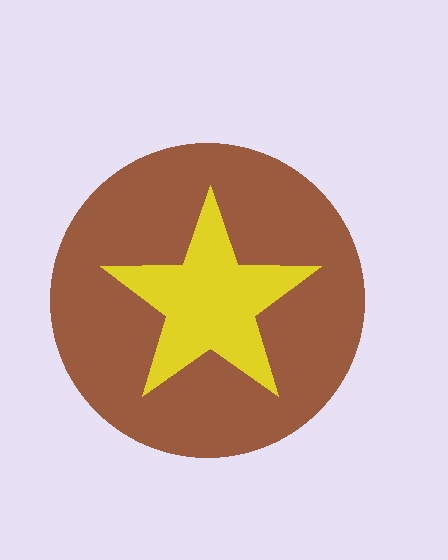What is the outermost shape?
The brown circle.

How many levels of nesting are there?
2.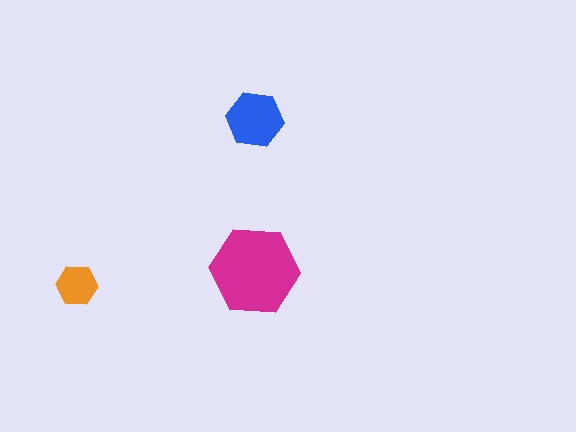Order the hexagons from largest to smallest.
the magenta one, the blue one, the orange one.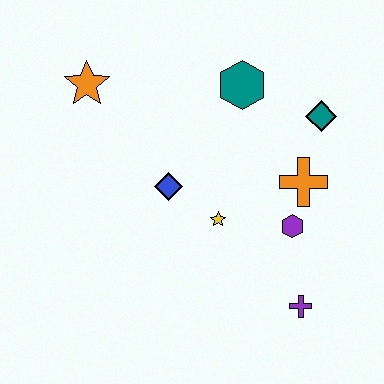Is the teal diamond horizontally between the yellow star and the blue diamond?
No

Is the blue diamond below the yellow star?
No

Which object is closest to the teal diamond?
The orange cross is closest to the teal diamond.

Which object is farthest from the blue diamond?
The purple cross is farthest from the blue diamond.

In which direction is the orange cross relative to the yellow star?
The orange cross is to the right of the yellow star.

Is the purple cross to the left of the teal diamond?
Yes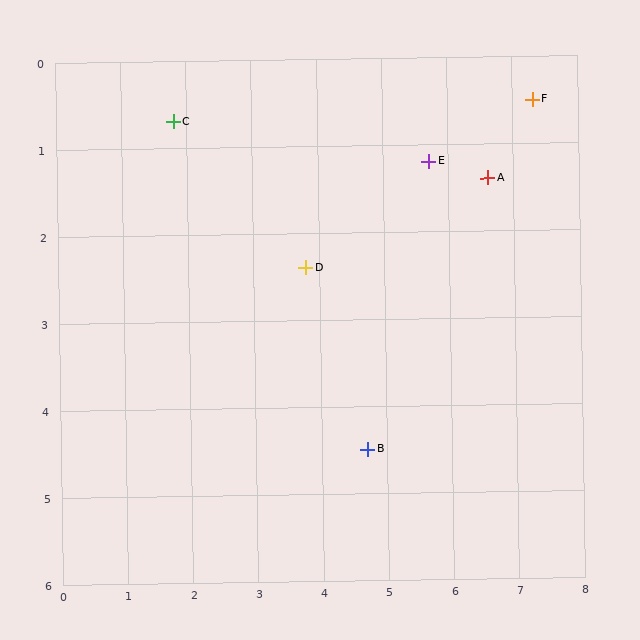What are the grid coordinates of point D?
Point D is at approximately (3.8, 2.4).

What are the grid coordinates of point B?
Point B is at approximately (4.7, 4.5).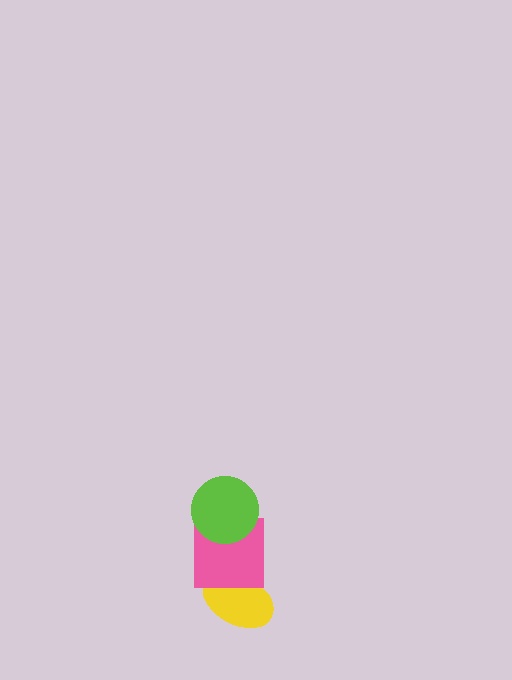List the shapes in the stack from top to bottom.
From top to bottom: the lime circle, the pink square, the yellow ellipse.